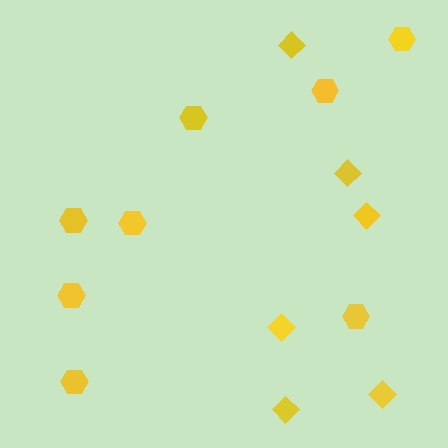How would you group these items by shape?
There are 2 groups: one group of diamonds (6) and one group of hexagons (8).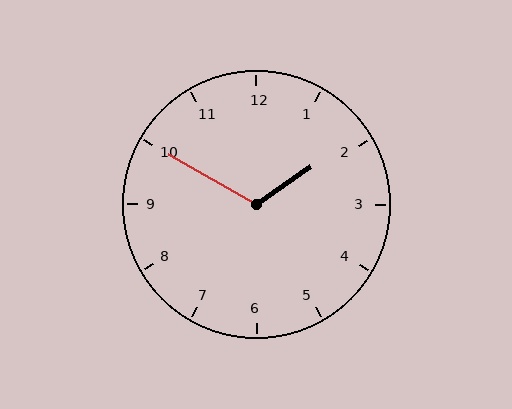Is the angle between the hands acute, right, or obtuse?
It is obtuse.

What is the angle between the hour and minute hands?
Approximately 115 degrees.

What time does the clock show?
1:50.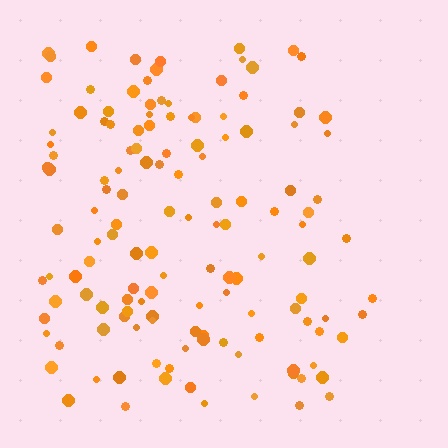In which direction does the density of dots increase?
From right to left, with the left side densest.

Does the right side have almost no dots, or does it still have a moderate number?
Still a moderate number, just noticeably fewer than the left.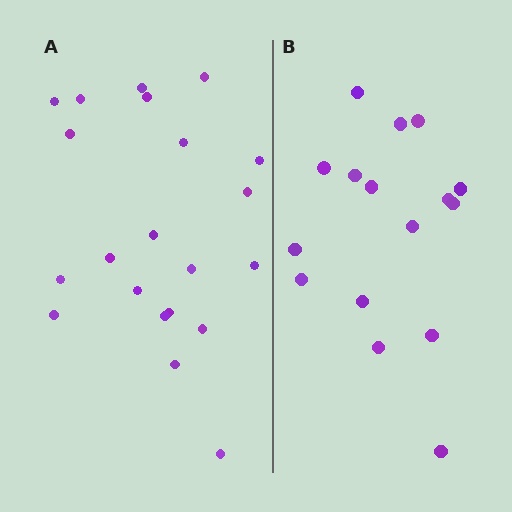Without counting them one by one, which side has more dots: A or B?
Region A (the left region) has more dots.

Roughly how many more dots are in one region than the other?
Region A has about 5 more dots than region B.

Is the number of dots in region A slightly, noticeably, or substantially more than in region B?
Region A has noticeably more, but not dramatically so. The ratio is roughly 1.3 to 1.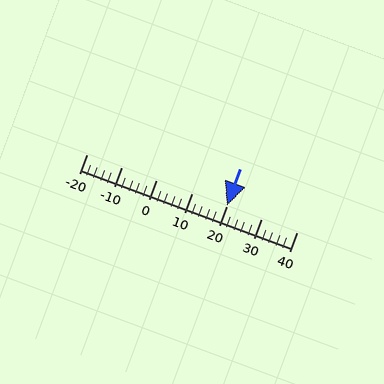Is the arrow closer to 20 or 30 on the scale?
The arrow is closer to 20.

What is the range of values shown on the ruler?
The ruler shows values from -20 to 40.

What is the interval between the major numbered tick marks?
The major tick marks are spaced 10 units apart.